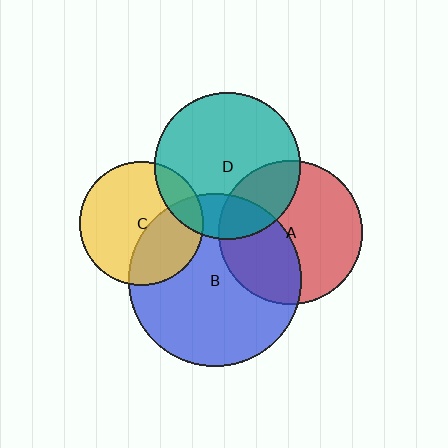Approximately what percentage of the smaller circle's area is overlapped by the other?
Approximately 15%.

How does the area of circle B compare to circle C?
Approximately 1.9 times.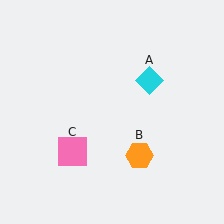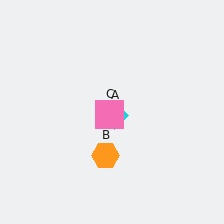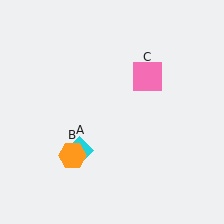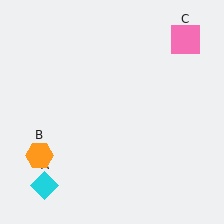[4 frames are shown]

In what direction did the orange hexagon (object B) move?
The orange hexagon (object B) moved left.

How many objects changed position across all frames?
3 objects changed position: cyan diamond (object A), orange hexagon (object B), pink square (object C).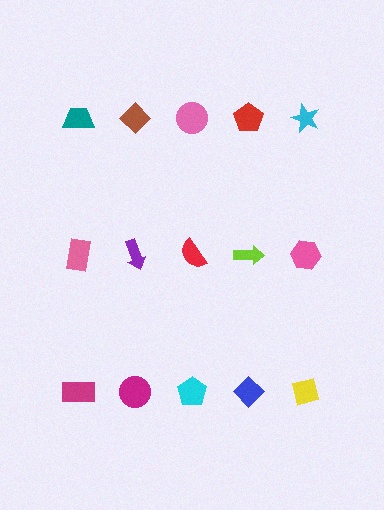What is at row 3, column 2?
A magenta circle.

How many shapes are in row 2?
5 shapes.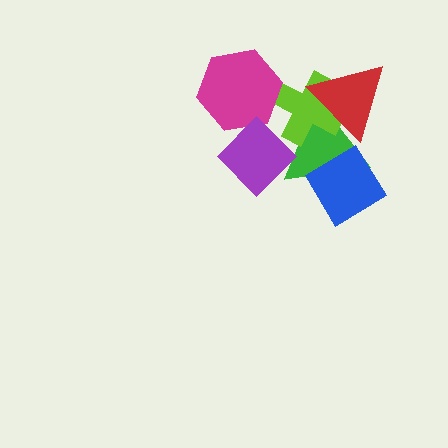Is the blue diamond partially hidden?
No, no other shape covers it.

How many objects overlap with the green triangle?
4 objects overlap with the green triangle.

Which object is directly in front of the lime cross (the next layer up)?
The red triangle is directly in front of the lime cross.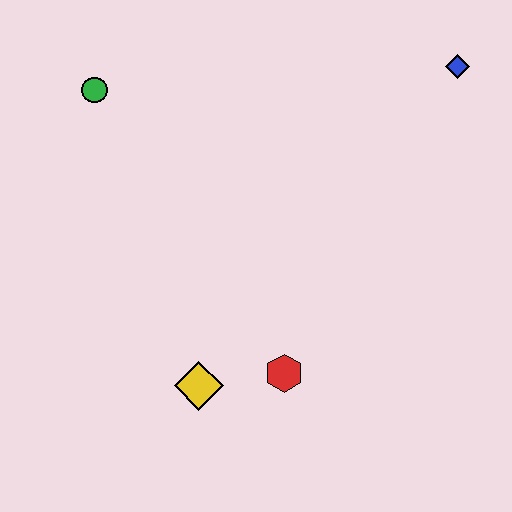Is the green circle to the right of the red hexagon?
No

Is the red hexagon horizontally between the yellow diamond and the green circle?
No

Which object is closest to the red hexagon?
The yellow diamond is closest to the red hexagon.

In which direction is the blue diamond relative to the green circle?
The blue diamond is to the right of the green circle.